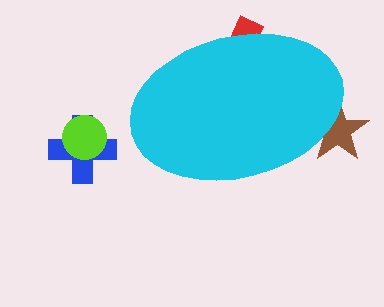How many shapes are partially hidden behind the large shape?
2 shapes are partially hidden.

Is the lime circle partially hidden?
No, the lime circle is fully visible.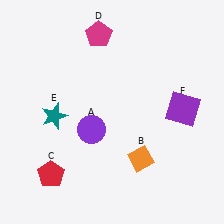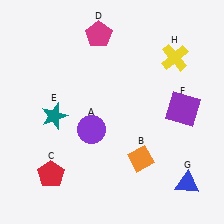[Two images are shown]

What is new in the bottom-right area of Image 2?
A blue triangle (G) was added in the bottom-right area of Image 2.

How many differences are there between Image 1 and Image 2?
There are 2 differences between the two images.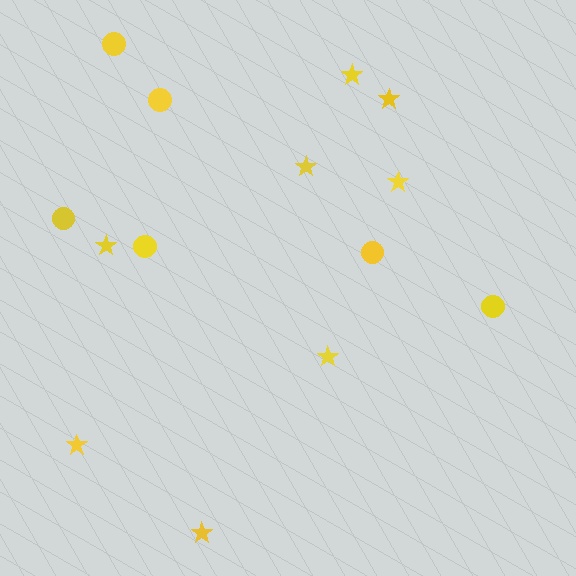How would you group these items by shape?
There are 2 groups: one group of circles (6) and one group of stars (8).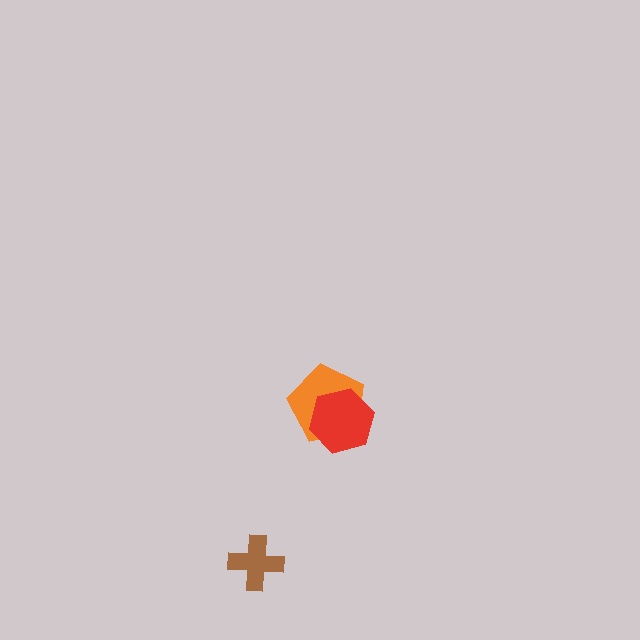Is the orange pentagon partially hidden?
Yes, it is partially covered by another shape.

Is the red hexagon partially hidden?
No, no other shape covers it.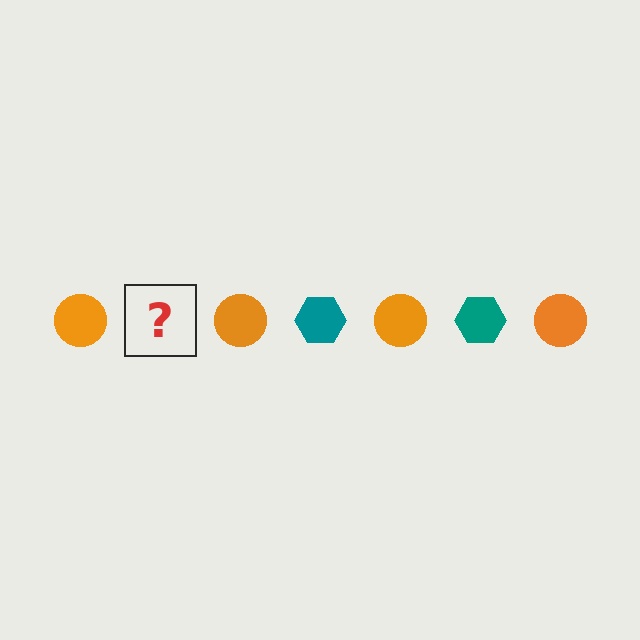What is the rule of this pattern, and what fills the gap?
The rule is that the pattern alternates between orange circle and teal hexagon. The gap should be filled with a teal hexagon.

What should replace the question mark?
The question mark should be replaced with a teal hexagon.